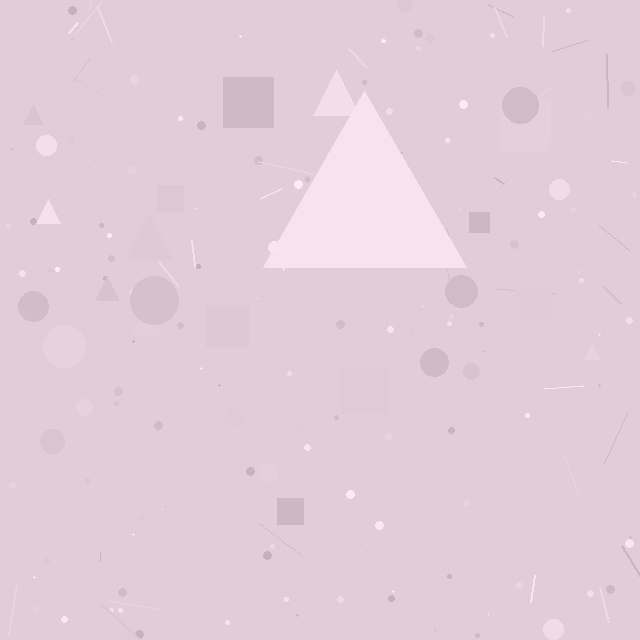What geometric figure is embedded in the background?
A triangle is embedded in the background.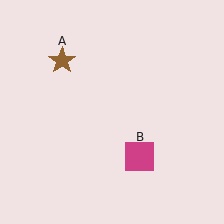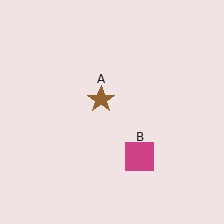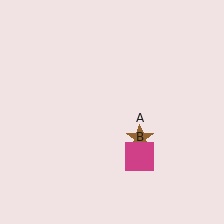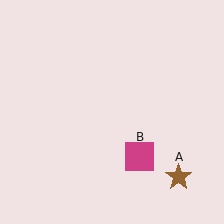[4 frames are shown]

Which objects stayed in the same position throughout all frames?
Magenta square (object B) remained stationary.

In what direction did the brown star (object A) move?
The brown star (object A) moved down and to the right.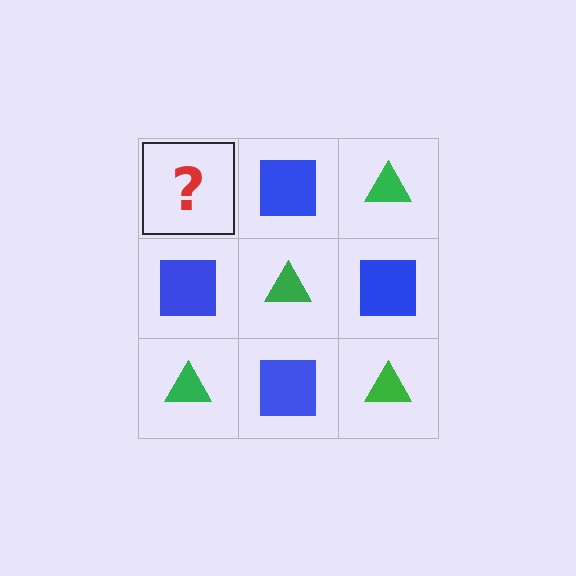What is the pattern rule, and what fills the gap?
The rule is that it alternates green triangle and blue square in a checkerboard pattern. The gap should be filled with a green triangle.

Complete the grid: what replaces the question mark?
The question mark should be replaced with a green triangle.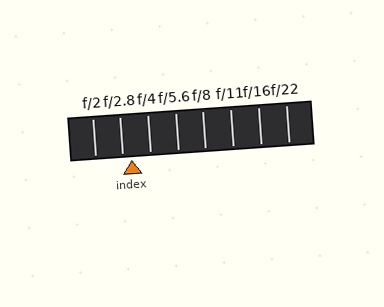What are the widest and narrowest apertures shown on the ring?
The widest aperture shown is f/2 and the narrowest is f/22.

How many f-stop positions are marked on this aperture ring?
There are 8 f-stop positions marked.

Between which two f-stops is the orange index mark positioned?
The index mark is between f/2.8 and f/4.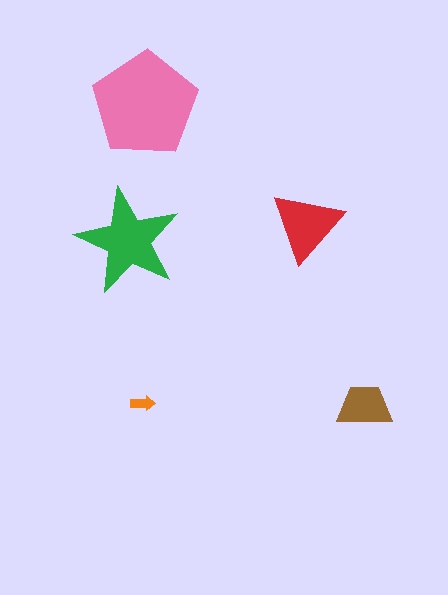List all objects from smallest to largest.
The orange arrow, the brown trapezoid, the red triangle, the green star, the pink pentagon.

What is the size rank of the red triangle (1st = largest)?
3rd.